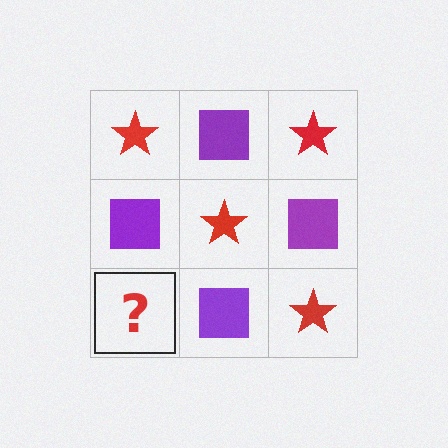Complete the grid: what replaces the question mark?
The question mark should be replaced with a red star.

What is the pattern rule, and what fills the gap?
The rule is that it alternates red star and purple square in a checkerboard pattern. The gap should be filled with a red star.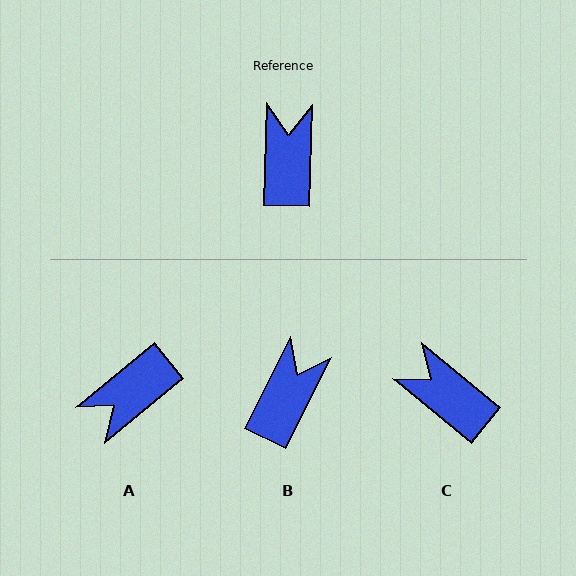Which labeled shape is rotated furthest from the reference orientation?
A, about 131 degrees away.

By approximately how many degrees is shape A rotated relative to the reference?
Approximately 131 degrees counter-clockwise.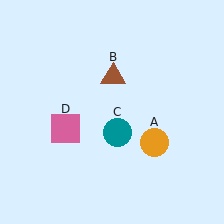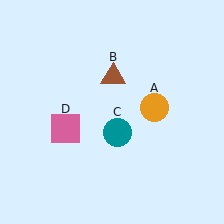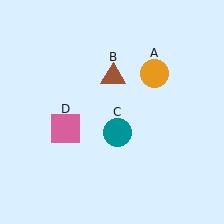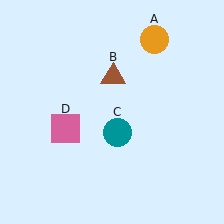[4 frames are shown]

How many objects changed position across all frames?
1 object changed position: orange circle (object A).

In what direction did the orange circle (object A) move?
The orange circle (object A) moved up.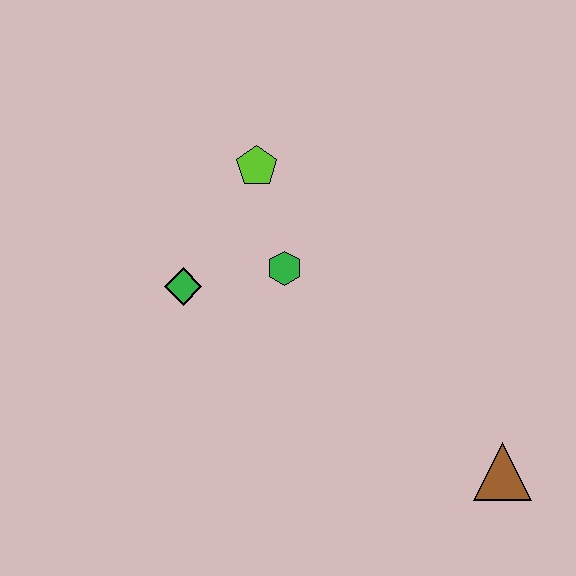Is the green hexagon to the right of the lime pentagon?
Yes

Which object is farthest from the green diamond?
The brown triangle is farthest from the green diamond.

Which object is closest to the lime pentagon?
The green hexagon is closest to the lime pentagon.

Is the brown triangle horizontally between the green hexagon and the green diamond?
No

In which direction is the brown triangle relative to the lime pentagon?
The brown triangle is below the lime pentagon.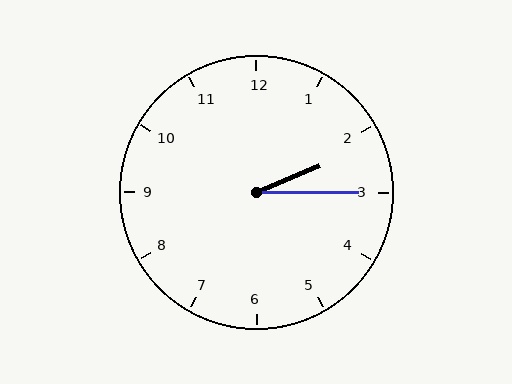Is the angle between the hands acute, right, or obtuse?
It is acute.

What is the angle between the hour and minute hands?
Approximately 22 degrees.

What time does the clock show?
2:15.